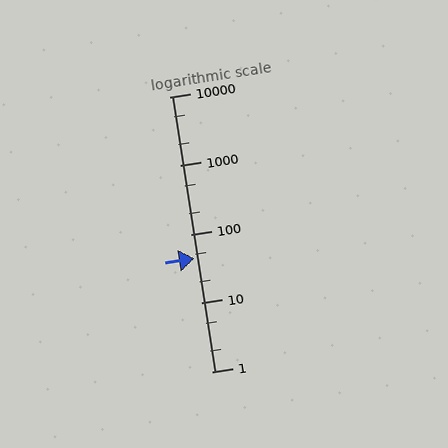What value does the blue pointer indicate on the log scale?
The pointer indicates approximately 44.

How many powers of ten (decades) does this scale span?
The scale spans 4 decades, from 1 to 10000.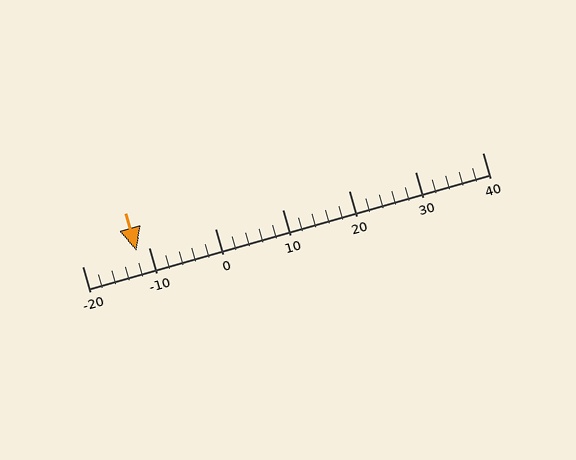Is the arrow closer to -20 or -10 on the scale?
The arrow is closer to -10.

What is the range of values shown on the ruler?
The ruler shows values from -20 to 40.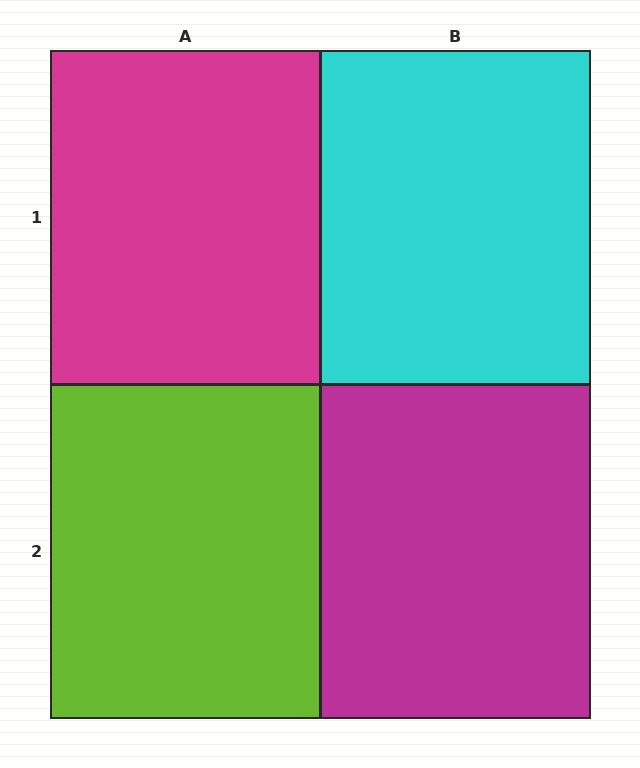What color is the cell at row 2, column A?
Lime.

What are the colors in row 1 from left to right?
Magenta, cyan.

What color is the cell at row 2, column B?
Magenta.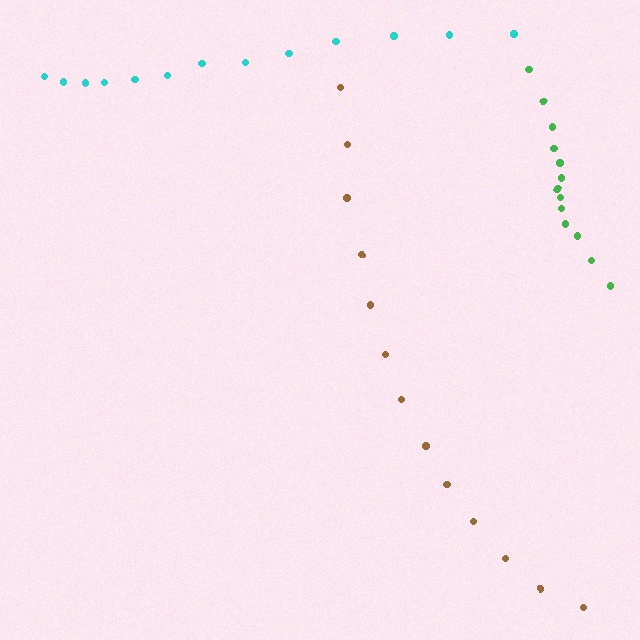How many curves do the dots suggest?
There are 3 distinct paths.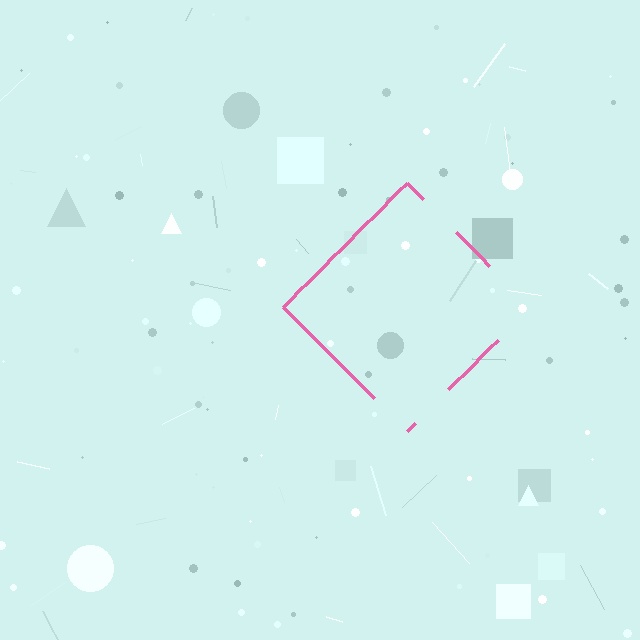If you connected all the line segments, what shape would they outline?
They would outline a diamond.